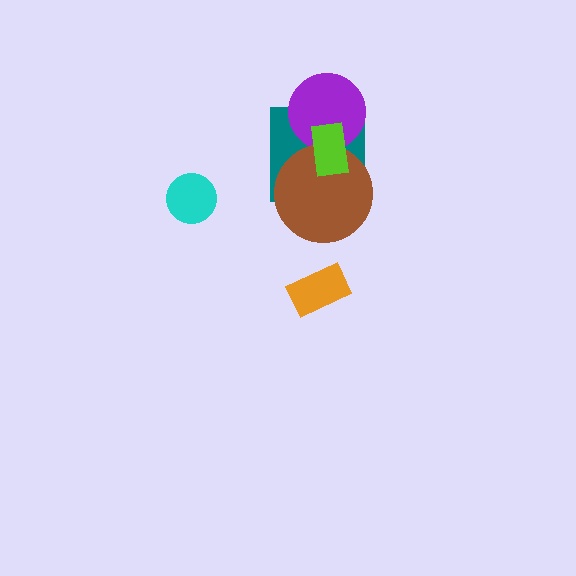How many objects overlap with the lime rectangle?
3 objects overlap with the lime rectangle.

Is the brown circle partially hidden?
Yes, it is partially covered by another shape.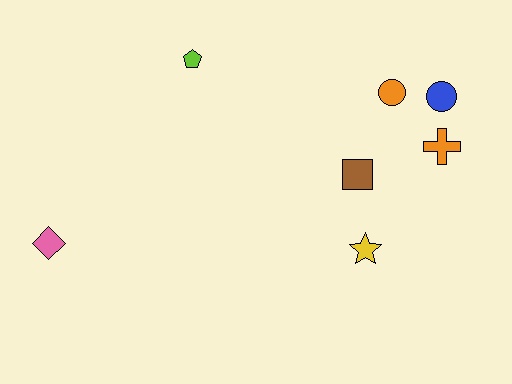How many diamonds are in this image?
There is 1 diamond.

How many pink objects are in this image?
There is 1 pink object.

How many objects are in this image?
There are 7 objects.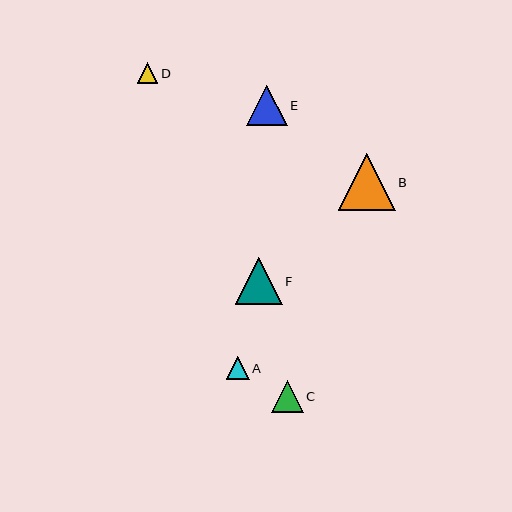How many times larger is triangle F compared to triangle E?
Triangle F is approximately 1.2 times the size of triangle E.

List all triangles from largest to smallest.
From largest to smallest: B, F, E, C, A, D.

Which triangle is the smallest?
Triangle D is the smallest with a size of approximately 20 pixels.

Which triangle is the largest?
Triangle B is the largest with a size of approximately 57 pixels.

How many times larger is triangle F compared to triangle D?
Triangle F is approximately 2.3 times the size of triangle D.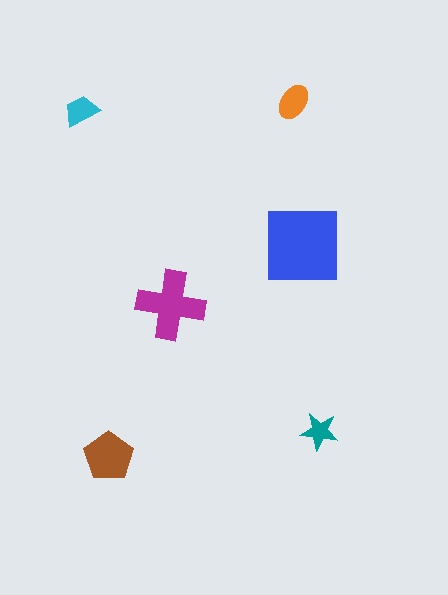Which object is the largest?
The blue square.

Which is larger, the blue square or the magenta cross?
The blue square.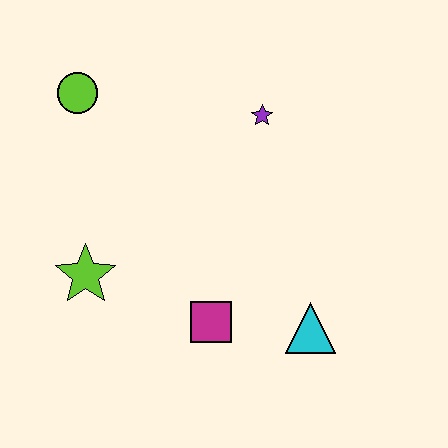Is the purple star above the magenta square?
Yes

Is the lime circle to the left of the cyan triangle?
Yes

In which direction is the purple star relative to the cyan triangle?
The purple star is above the cyan triangle.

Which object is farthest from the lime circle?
The cyan triangle is farthest from the lime circle.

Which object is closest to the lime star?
The magenta square is closest to the lime star.